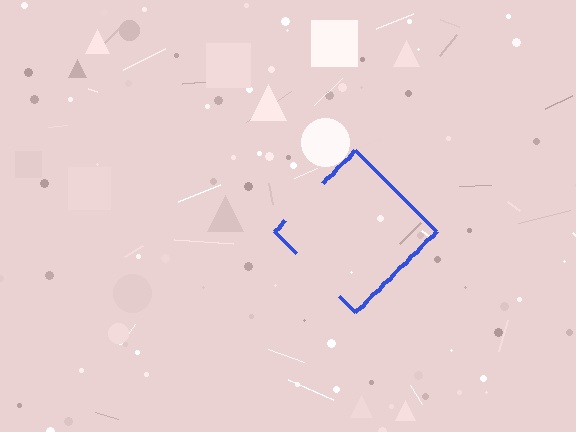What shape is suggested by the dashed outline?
The dashed outline suggests a diamond.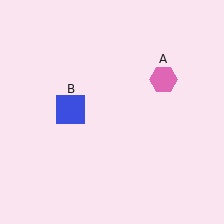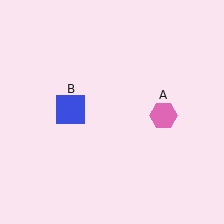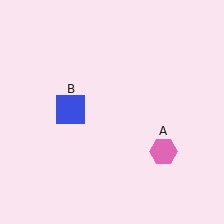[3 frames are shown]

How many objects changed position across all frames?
1 object changed position: pink hexagon (object A).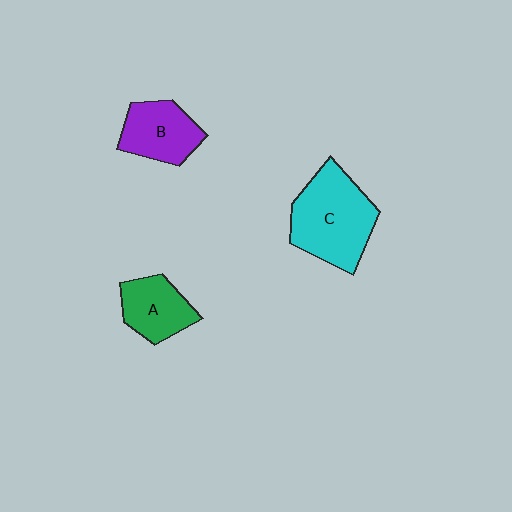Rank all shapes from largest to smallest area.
From largest to smallest: C (cyan), B (purple), A (green).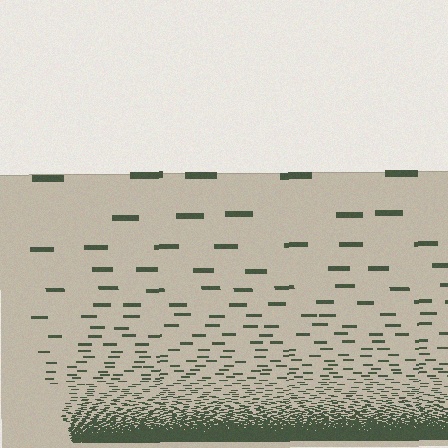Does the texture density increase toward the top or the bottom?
Density increases toward the bottom.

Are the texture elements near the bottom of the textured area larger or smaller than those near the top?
Smaller. The gradient is inverted — elements near the bottom are smaller and denser.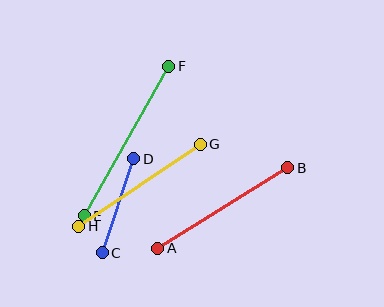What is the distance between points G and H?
The distance is approximately 147 pixels.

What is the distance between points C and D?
The distance is approximately 99 pixels.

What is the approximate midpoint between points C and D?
The midpoint is at approximately (118, 206) pixels.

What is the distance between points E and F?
The distance is approximately 172 pixels.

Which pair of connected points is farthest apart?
Points E and F are farthest apart.